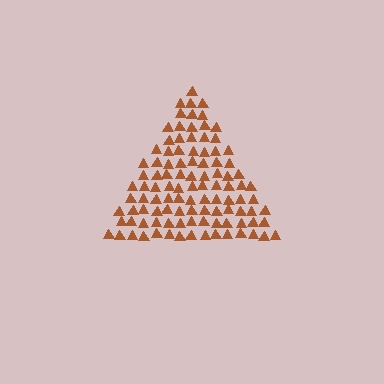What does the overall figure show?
The overall figure shows a triangle.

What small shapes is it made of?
It is made of small triangles.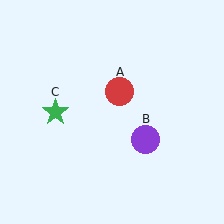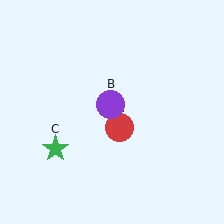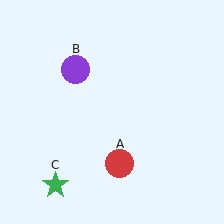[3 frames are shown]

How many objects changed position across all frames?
3 objects changed position: red circle (object A), purple circle (object B), green star (object C).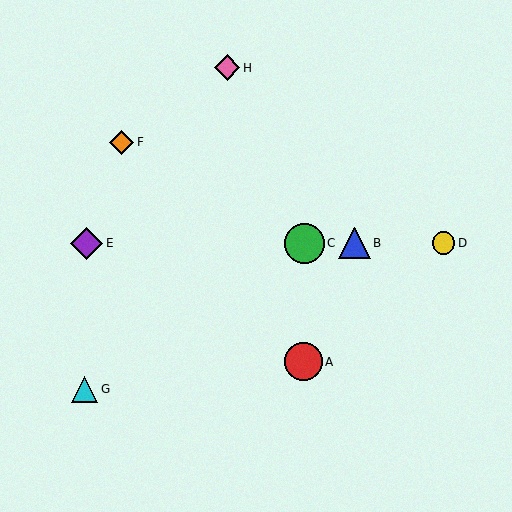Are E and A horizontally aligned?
No, E is at y≈243 and A is at y≈362.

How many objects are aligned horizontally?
4 objects (B, C, D, E) are aligned horizontally.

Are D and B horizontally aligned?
Yes, both are at y≈243.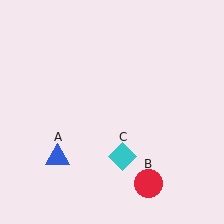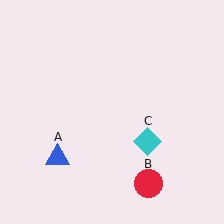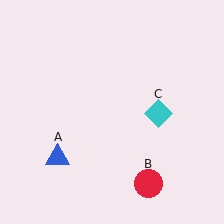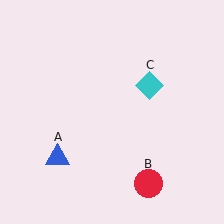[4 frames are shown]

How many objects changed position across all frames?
1 object changed position: cyan diamond (object C).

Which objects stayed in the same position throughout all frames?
Blue triangle (object A) and red circle (object B) remained stationary.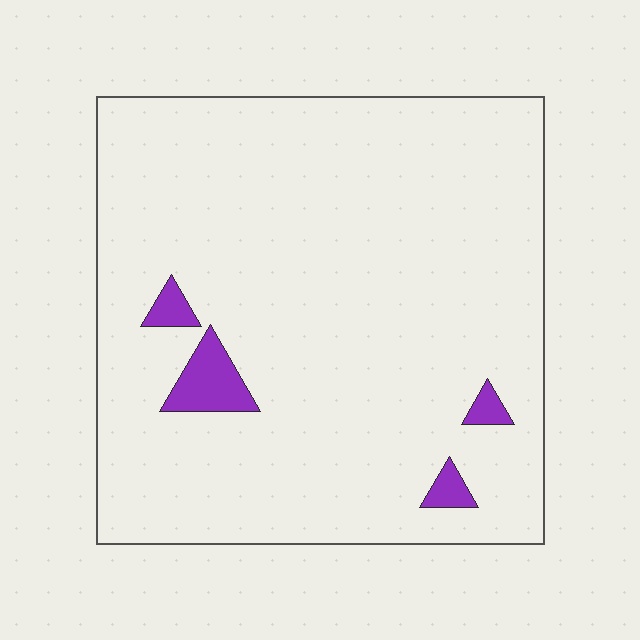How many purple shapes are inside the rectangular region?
4.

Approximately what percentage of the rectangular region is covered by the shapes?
Approximately 5%.